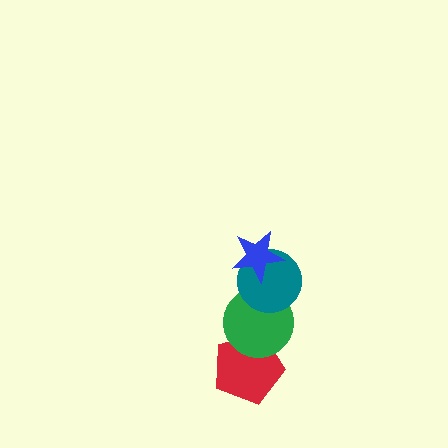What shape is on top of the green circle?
The teal circle is on top of the green circle.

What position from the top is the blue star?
The blue star is 1st from the top.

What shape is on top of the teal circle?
The blue star is on top of the teal circle.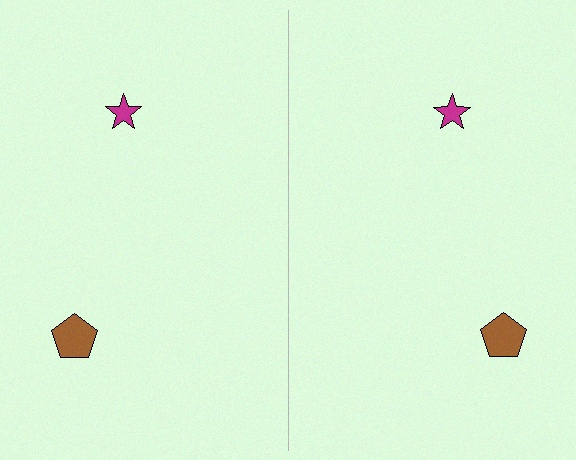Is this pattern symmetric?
Yes, this pattern has bilateral (reflection) symmetry.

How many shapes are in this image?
There are 4 shapes in this image.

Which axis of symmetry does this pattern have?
The pattern has a vertical axis of symmetry running through the center of the image.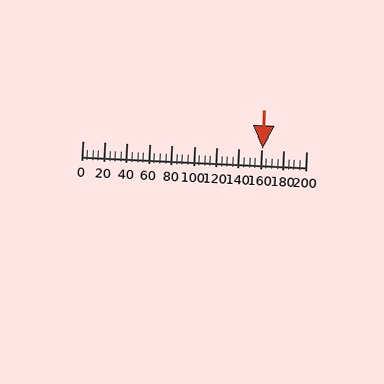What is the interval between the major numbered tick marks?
The major tick marks are spaced 20 units apart.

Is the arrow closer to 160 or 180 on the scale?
The arrow is closer to 160.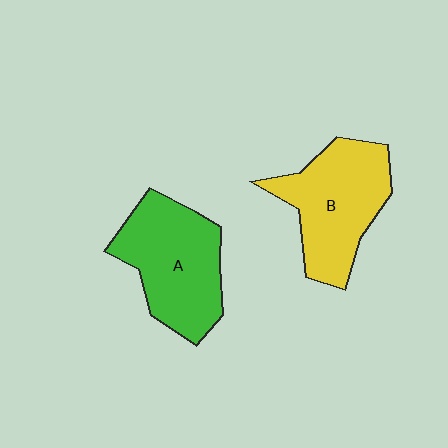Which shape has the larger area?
Shape A (green).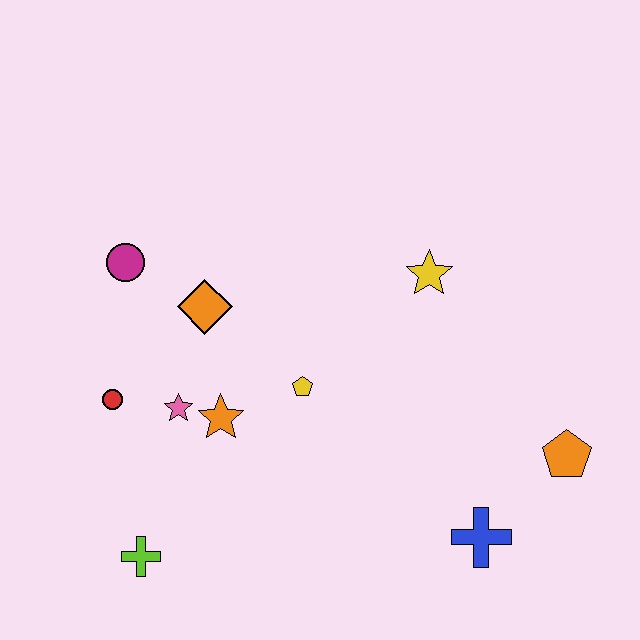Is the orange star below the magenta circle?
Yes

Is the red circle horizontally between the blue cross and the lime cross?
No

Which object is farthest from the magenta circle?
The orange pentagon is farthest from the magenta circle.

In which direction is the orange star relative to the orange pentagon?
The orange star is to the left of the orange pentagon.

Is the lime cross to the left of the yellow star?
Yes